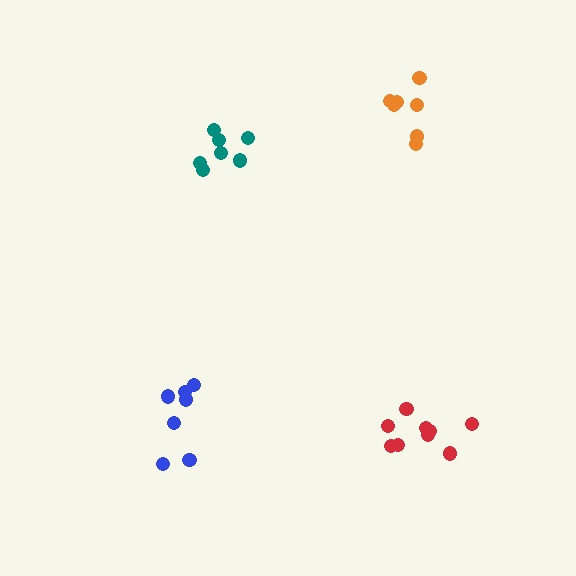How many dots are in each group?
Group 1: 9 dots, Group 2: 7 dots, Group 3: 7 dots, Group 4: 7 dots (30 total).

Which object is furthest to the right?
The red cluster is rightmost.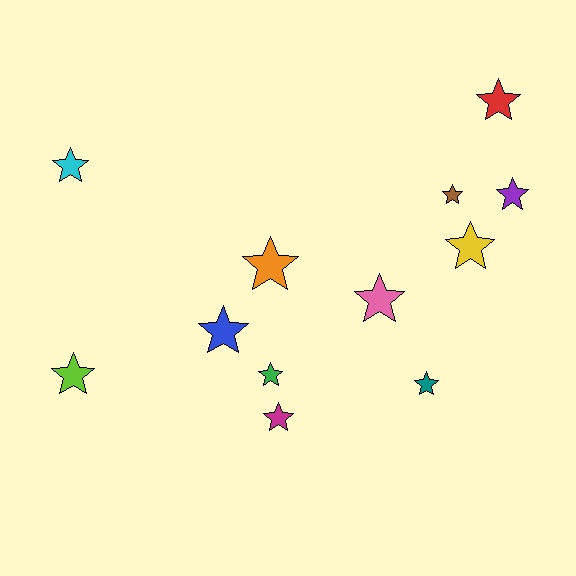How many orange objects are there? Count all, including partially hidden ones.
There is 1 orange object.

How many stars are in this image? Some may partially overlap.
There are 12 stars.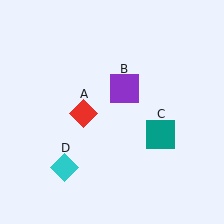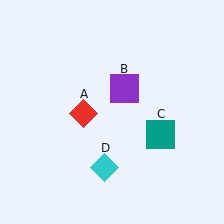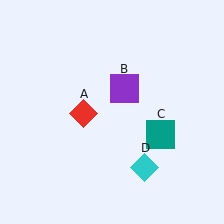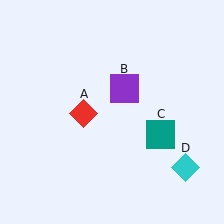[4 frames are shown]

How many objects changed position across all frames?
1 object changed position: cyan diamond (object D).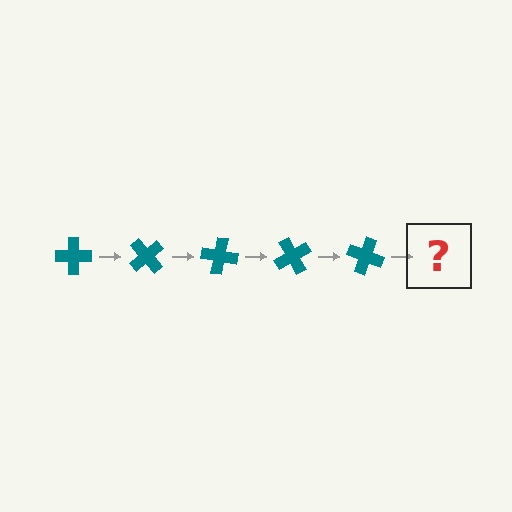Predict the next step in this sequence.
The next step is a teal cross rotated 250 degrees.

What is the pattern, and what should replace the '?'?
The pattern is that the cross rotates 50 degrees each step. The '?' should be a teal cross rotated 250 degrees.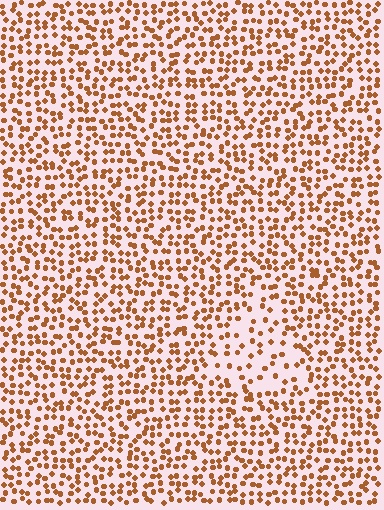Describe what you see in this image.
The image contains small brown elements arranged at two different densities. A triangle-shaped region is visible where the elements are less densely packed than the surrounding area.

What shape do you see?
I see a triangle.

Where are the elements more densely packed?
The elements are more densely packed outside the triangle boundary.